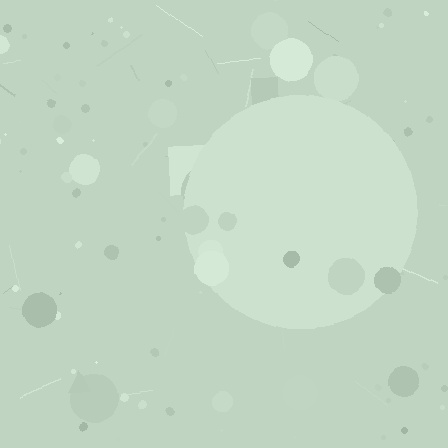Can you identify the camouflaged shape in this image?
The camouflaged shape is a circle.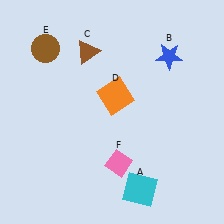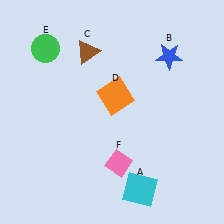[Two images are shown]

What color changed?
The circle (E) changed from brown in Image 1 to green in Image 2.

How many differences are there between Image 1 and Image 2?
There is 1 difference between the two images.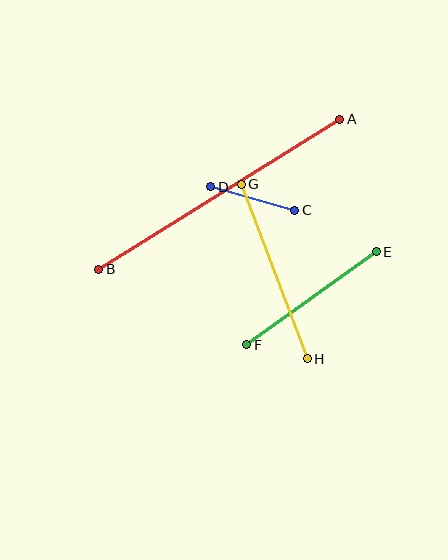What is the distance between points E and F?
The distance is approximately 159 pixels.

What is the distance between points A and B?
The distance is approximately 284 pixels.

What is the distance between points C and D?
The distance is approximately 87 pixels.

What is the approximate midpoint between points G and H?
The midpoint is at approximately (274, 272) pixels.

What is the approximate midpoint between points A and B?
The midpoint is at approximately (219, 194) pixels.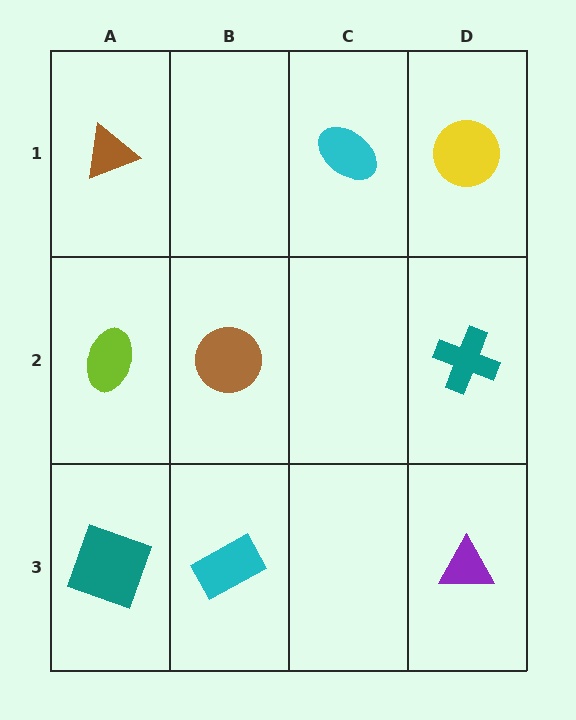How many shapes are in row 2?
3 shapes.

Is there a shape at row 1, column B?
No, that cell is empty.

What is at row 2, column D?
A teal cross.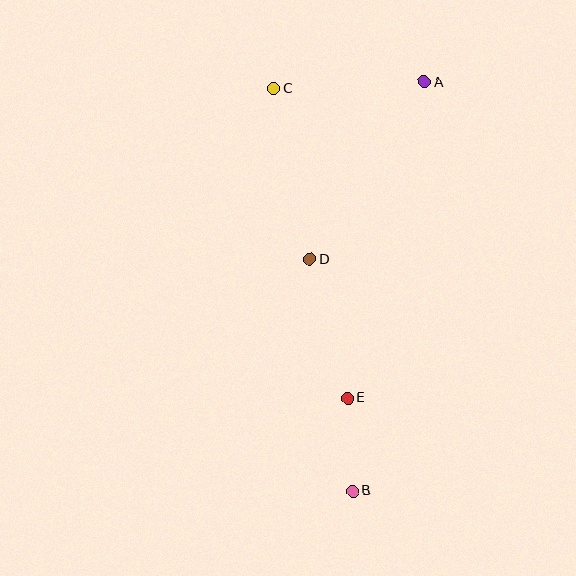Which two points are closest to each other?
Points B and E are closest to each other.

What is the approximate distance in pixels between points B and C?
The distance between B and C is approximately 410 pixels.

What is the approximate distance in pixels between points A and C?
The distance between A and C is approximately 151 pixels.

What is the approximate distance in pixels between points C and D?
The distance between C and D is approximately 175 pixels.